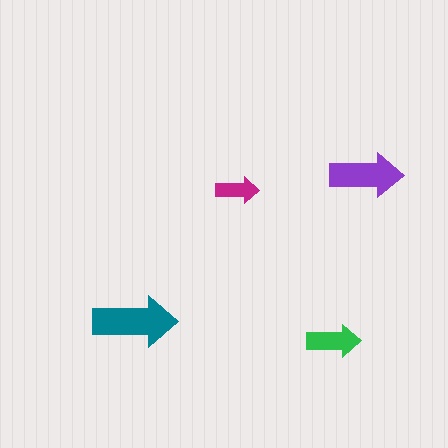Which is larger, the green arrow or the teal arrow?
The teal one.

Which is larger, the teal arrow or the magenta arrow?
The teal one.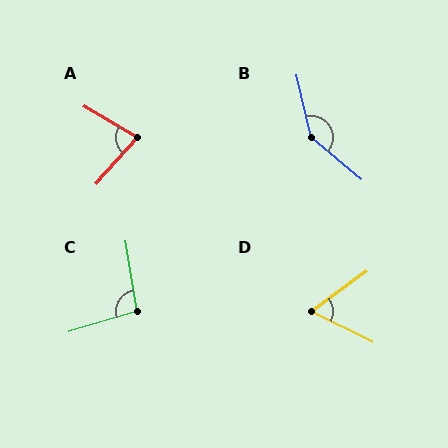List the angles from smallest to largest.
D (63°), A (78°), C (98°), B (143°).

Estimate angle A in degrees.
Approximately 78 degrees.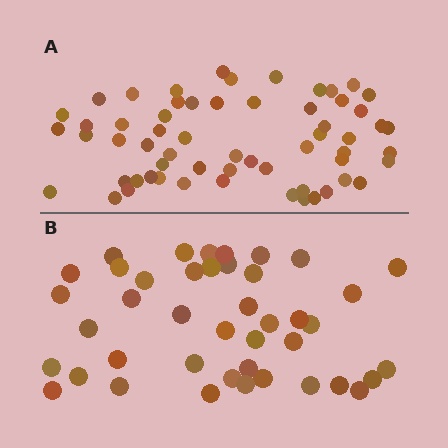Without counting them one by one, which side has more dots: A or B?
Region A (the top region) has more dots.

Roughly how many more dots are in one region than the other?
Region A has approximately 20 more dots than region B.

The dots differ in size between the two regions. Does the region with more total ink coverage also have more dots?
No. Region B has more total ink coverage because its dots are larger, but region A actually contains more individual dots. Total area can be misleading — the number of items is what matters here.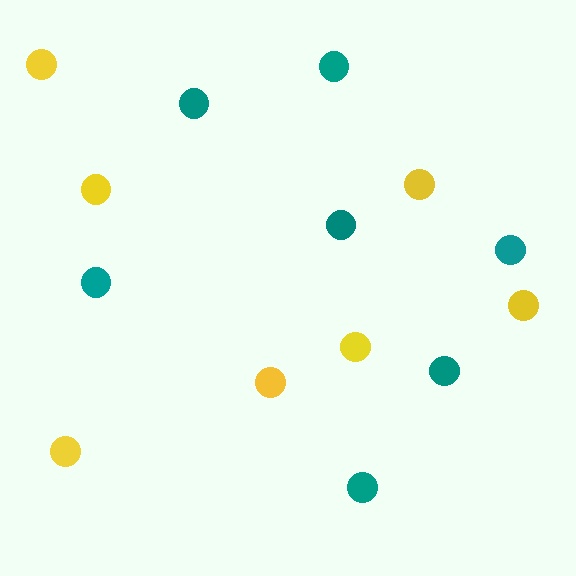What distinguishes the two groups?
There are 2 groups: one group of yellow circles (7) and one group of teal circles (7).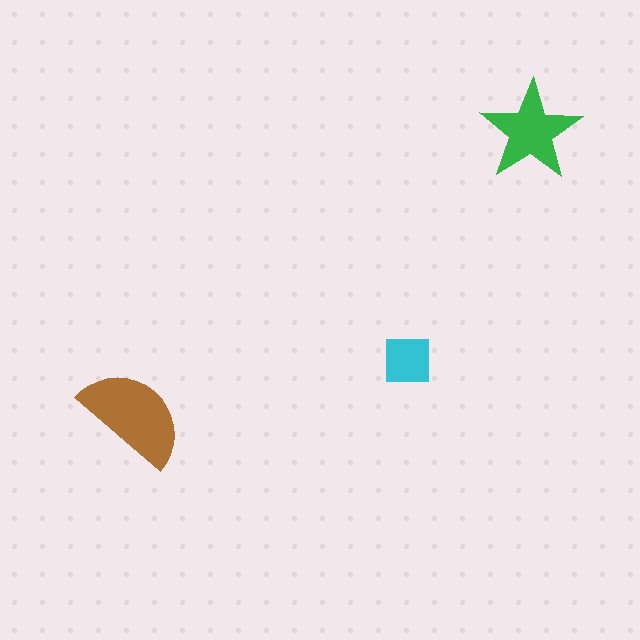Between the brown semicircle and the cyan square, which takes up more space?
The brown semicircle.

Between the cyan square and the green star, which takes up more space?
The green star.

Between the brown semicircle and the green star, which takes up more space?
The brown semicircle.